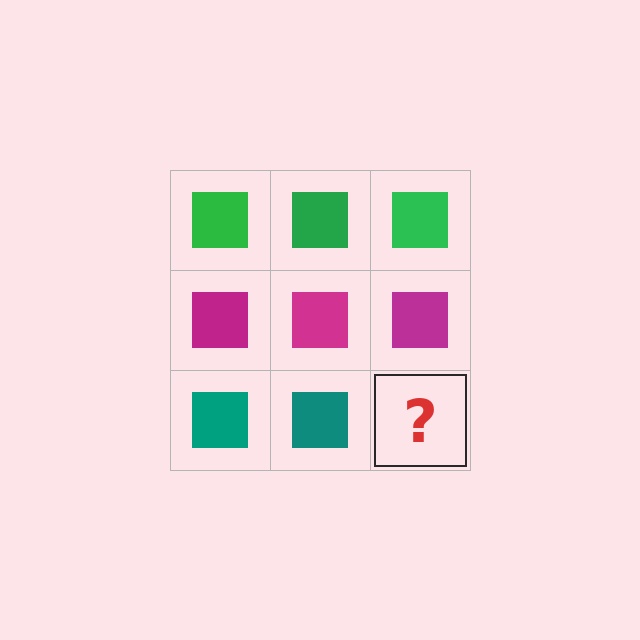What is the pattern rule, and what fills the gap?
The rule is that each row has a consistent color. The gap should be filled with a teal square.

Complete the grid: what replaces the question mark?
The question mark should be replaced with a teal square.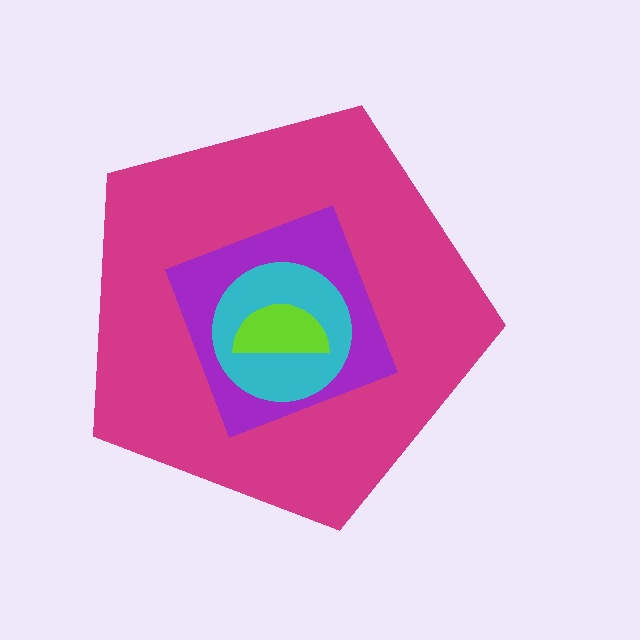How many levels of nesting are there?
4.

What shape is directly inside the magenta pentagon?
The purple square.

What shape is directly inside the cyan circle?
The lime semicircle.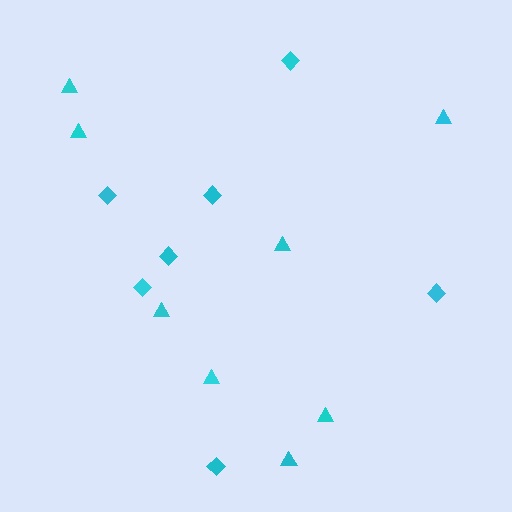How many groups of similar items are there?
There are 2 groups: one group of diamonds (7) and one group of triangles (8).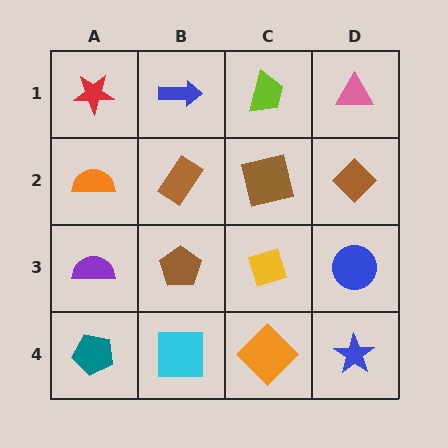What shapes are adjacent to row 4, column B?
A brown pentagon (row 3, column B), a teal pentagon (row 4, column A), an orange diamond (row 4, column C).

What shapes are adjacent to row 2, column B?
A blue arrow (row 1, column B), a brown pentagon (row 3, column B), an orange semicircle (row 2, column A), a brown square (row 2, column C).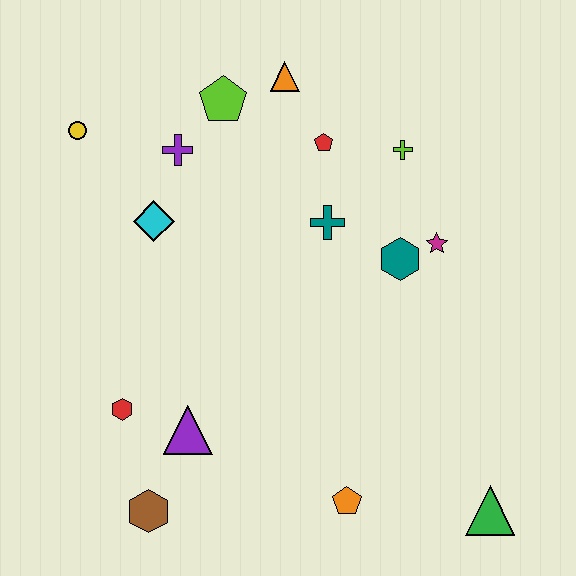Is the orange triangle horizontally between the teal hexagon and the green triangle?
No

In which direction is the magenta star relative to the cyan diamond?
The magenta star is to the right of the cyan diamond.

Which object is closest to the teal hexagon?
The magenta star is closest to the teal hexagon.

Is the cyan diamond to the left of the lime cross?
Yes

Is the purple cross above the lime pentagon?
No